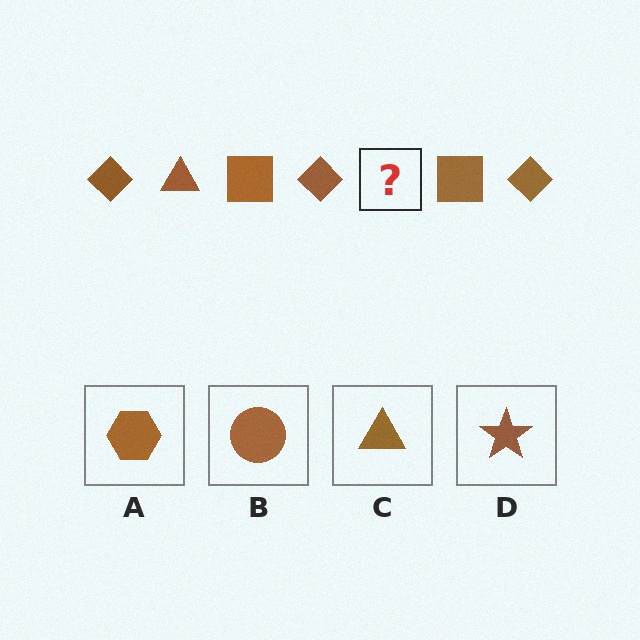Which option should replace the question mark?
Option C.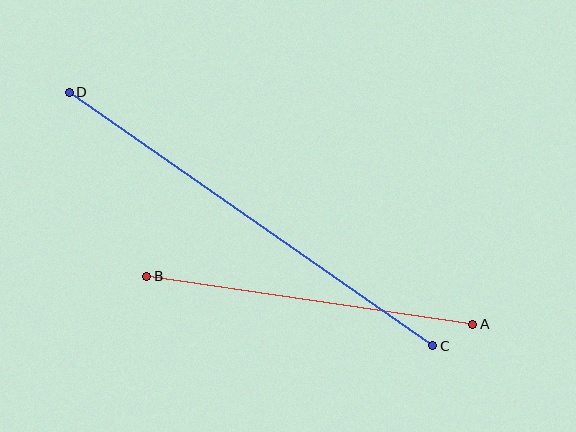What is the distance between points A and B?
The distance is approximately 330 pixels.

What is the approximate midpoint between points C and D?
The midpoint is at approximately (251, 219) pixels.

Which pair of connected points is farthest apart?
Points C and D are farthest apart.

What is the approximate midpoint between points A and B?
The midpoint is at approximately (310, 300) pixels.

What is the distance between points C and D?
The distance is approximately 443 pixels.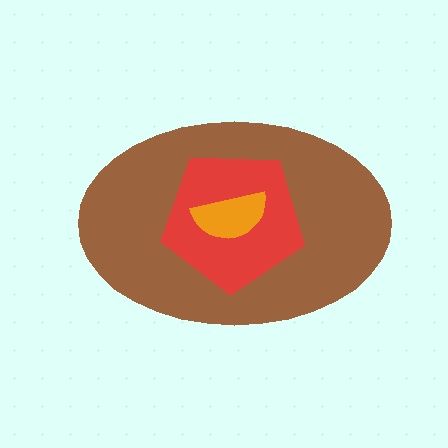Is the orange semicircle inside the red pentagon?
Yes.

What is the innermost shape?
The orange semicircle.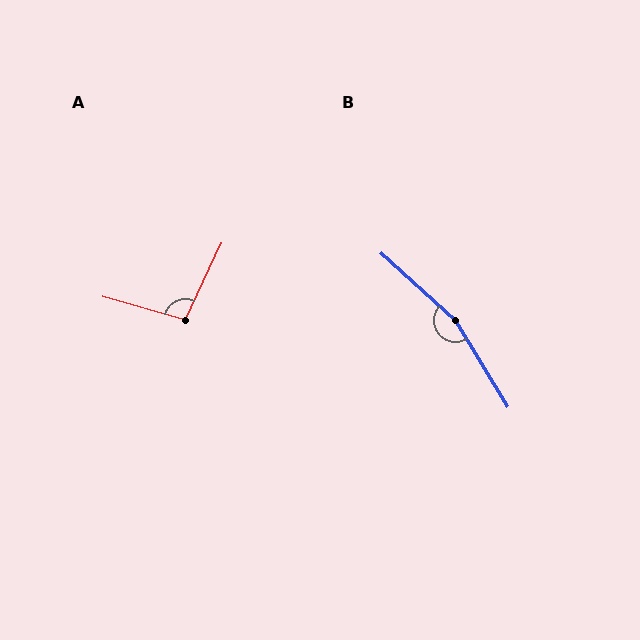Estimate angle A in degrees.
Approximately 99 degrees.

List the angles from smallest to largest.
A (99°), B (163°).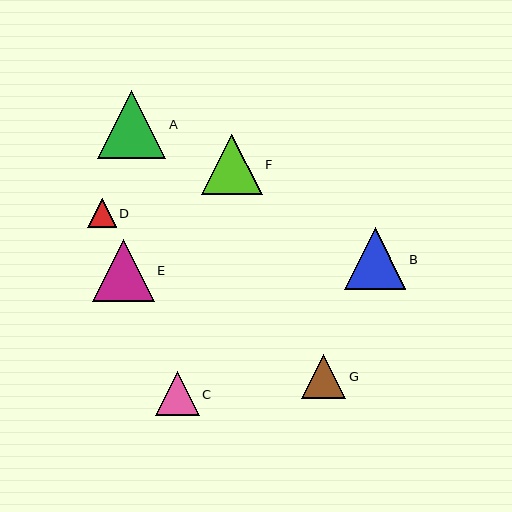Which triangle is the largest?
Triangle A is the largest with a size of approximately 68 pixels.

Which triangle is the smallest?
Triangle D is the smallest with a size of approximately 28 pixels.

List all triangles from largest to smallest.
From largest to smallest: A, E, B, F, G, C, D.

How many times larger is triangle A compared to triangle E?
Triangle A is approximately 1.1 times the size of triangle E.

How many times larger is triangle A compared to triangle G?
Triangle A is approximately 1.5 times the size of triangle G.